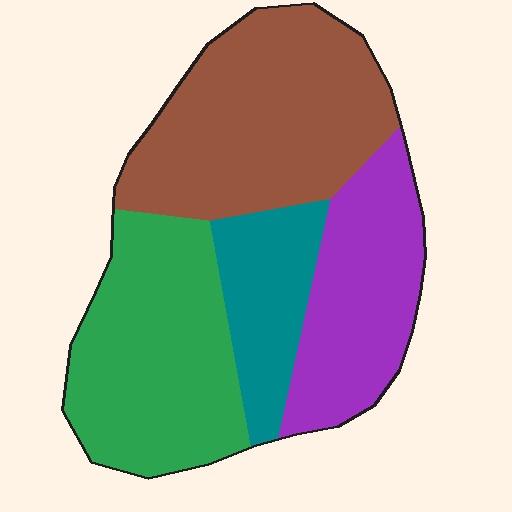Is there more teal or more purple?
Purple.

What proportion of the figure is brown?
Brown covers 34% of the figure.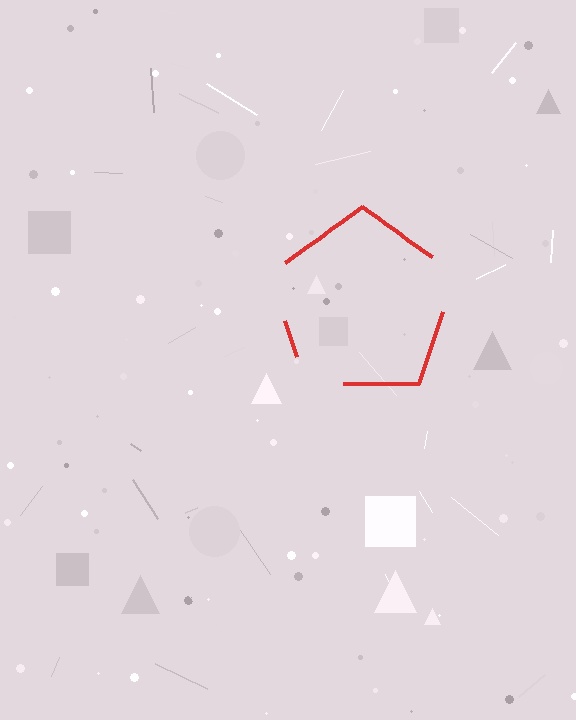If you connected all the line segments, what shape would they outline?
They would outline a pentagon.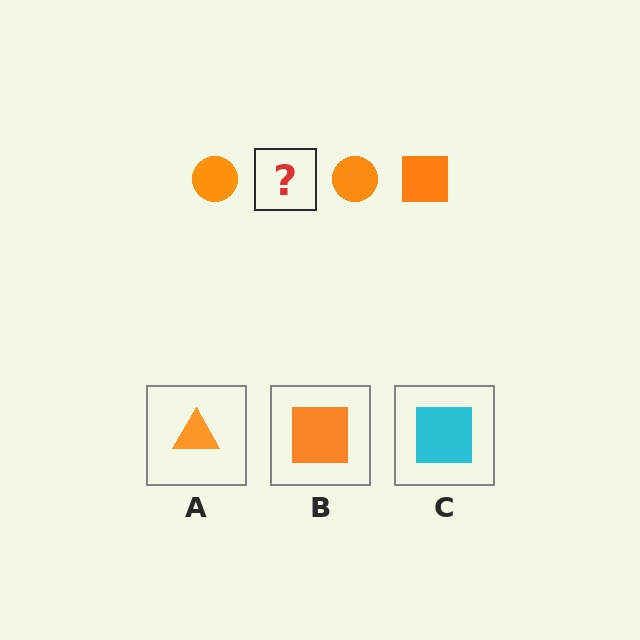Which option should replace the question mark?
Option B.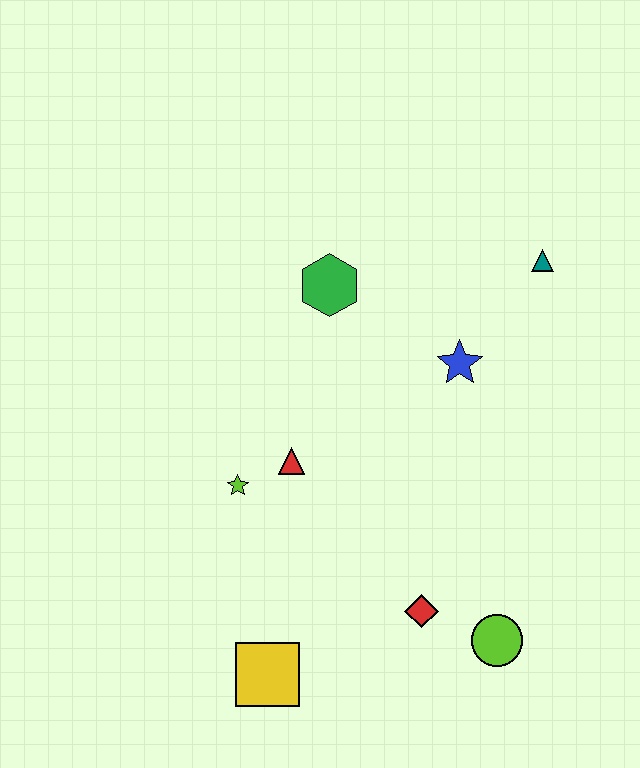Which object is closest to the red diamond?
The lime circle is closest to the red diamond.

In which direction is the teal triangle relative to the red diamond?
The teal triangle is above the red diamond.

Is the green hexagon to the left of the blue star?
Yes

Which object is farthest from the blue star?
The yellow square is farthest from the blue star.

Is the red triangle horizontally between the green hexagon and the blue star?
No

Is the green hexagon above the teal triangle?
No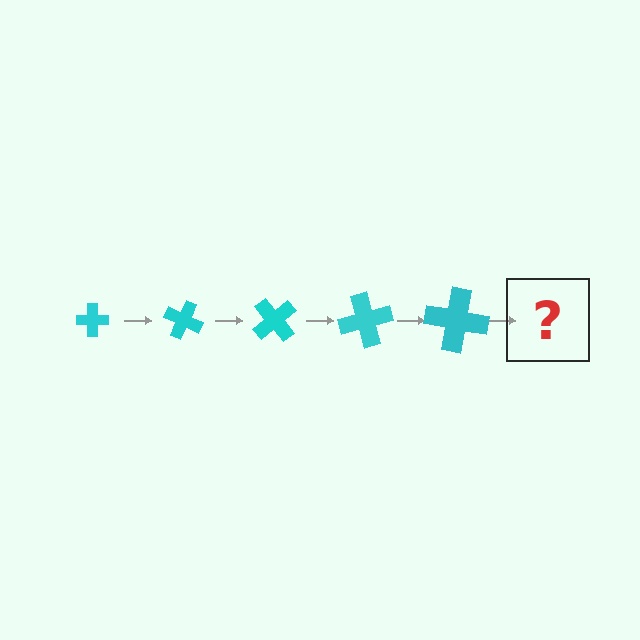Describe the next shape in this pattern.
It should be a cross, larger than the previous one and rotated 125 degrees from the start.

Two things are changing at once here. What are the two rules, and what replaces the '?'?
The two rules are that the cross grows larger each step and it rotates 25 degrees each step. The '?' should be a cross, larger than the previous one and rotated 125 degrees from the start.